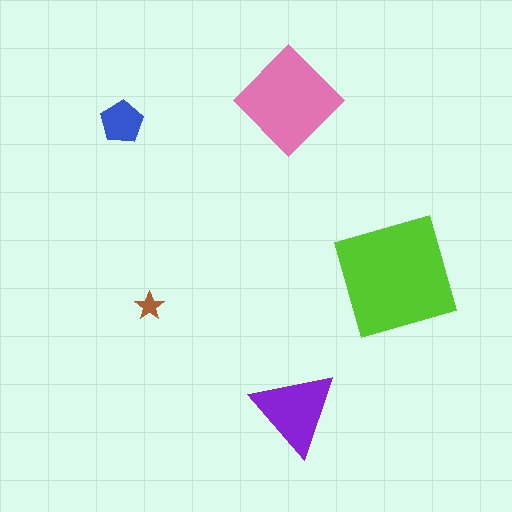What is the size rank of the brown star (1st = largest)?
5th.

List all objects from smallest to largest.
The brown star, the blue pentagon, the purple triangle, the pink diamond, the lime square.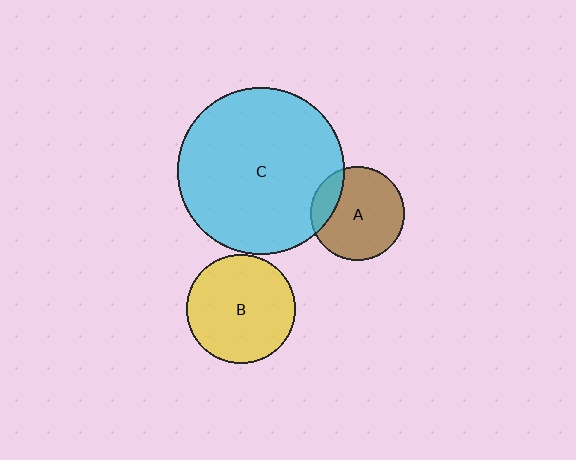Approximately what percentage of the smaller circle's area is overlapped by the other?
Approximately 15%.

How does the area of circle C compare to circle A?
Approximately 3.2 times.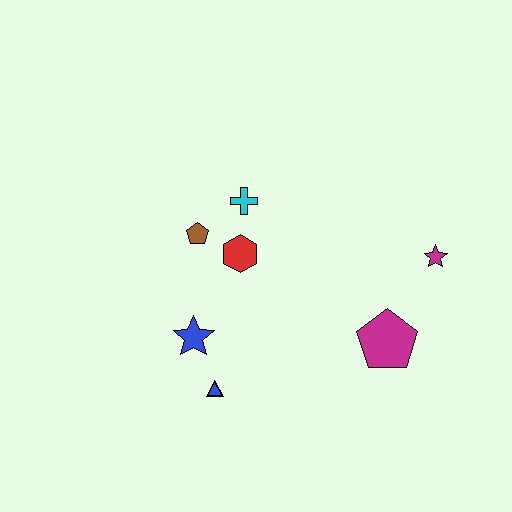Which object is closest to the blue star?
The blue triangle is closest to the blue star.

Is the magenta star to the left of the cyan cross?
No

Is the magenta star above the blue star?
Yes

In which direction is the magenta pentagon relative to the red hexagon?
The magenta pentagon is to the right of the red hexagon.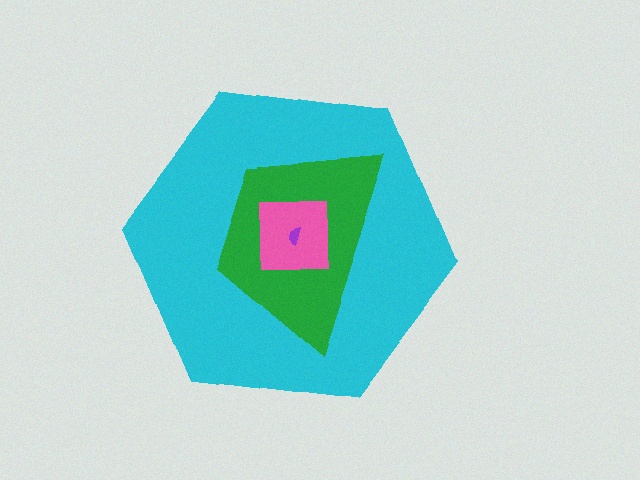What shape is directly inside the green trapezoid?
The pink square.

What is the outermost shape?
The cyan hexagon.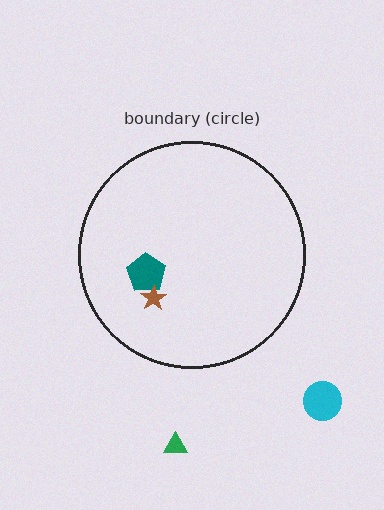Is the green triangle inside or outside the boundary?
Outside.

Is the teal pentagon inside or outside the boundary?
Inside.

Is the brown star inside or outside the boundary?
Inside.